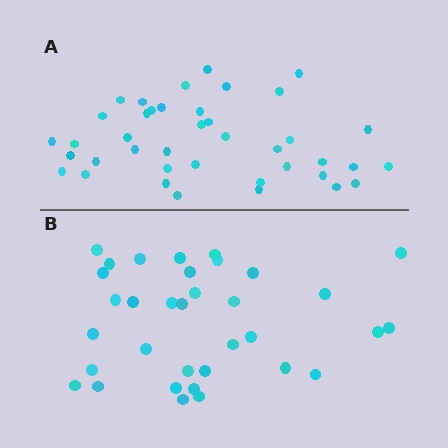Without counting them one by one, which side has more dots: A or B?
Region A (the top region) has more dots.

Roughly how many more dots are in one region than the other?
Region A has about 6 more dots than region B.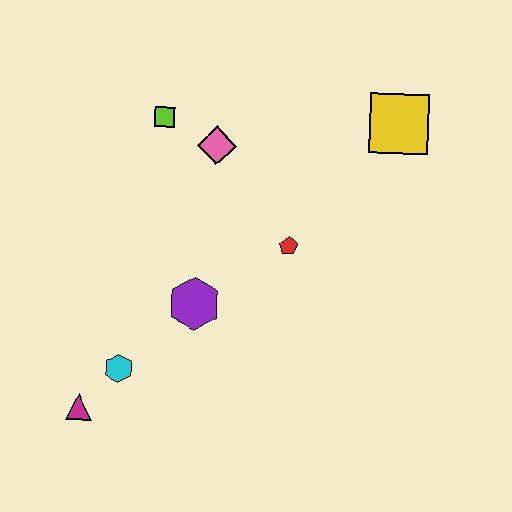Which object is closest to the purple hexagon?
The cyan hexagon is closest to the purple hexagon.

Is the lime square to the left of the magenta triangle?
No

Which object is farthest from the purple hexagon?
The yellow square is farthest from the purple hexagon.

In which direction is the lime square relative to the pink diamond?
The lime square is to the left of the pink diamond.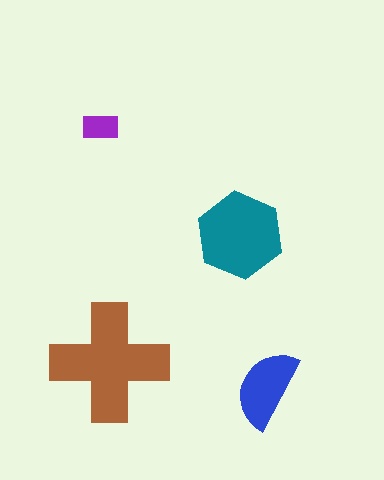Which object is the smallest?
The purple rectangle.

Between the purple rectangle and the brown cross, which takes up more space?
The brown cross.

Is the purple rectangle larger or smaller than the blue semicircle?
Smaller.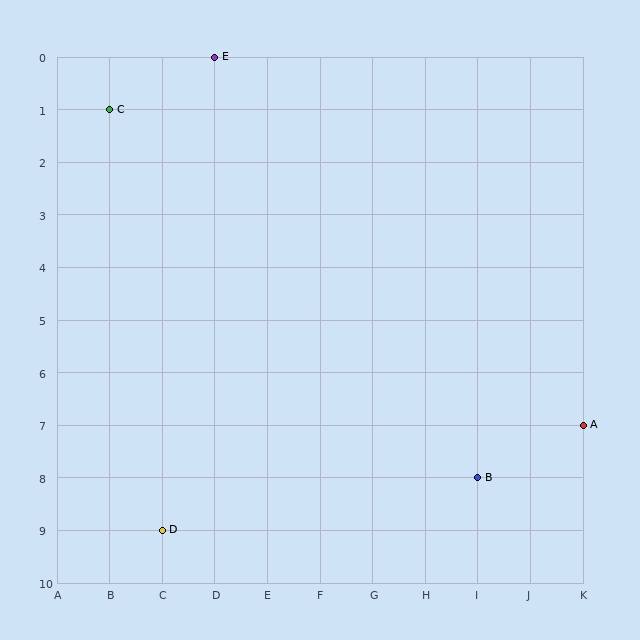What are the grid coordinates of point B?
Point B is at grid coordinates (I, 8).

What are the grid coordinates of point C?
Point C is at grid coordinates (B, 1).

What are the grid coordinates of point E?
Point E is at grid coordinates (D, 0).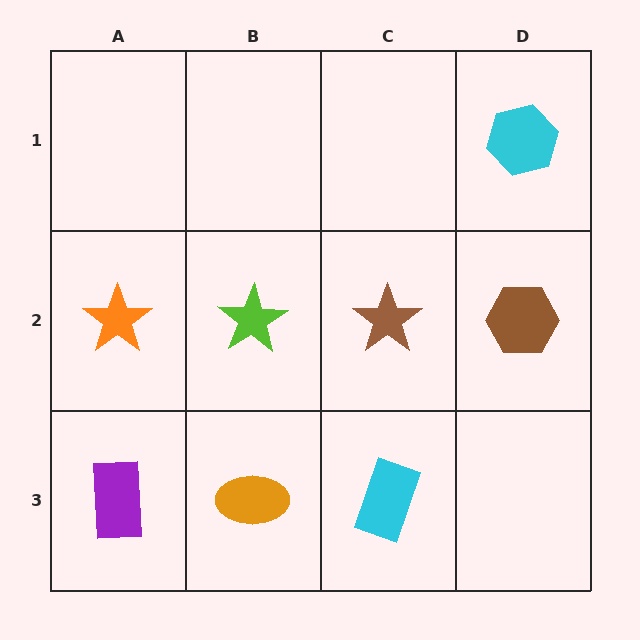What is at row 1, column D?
A cyan hexagon.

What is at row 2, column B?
A lime star.